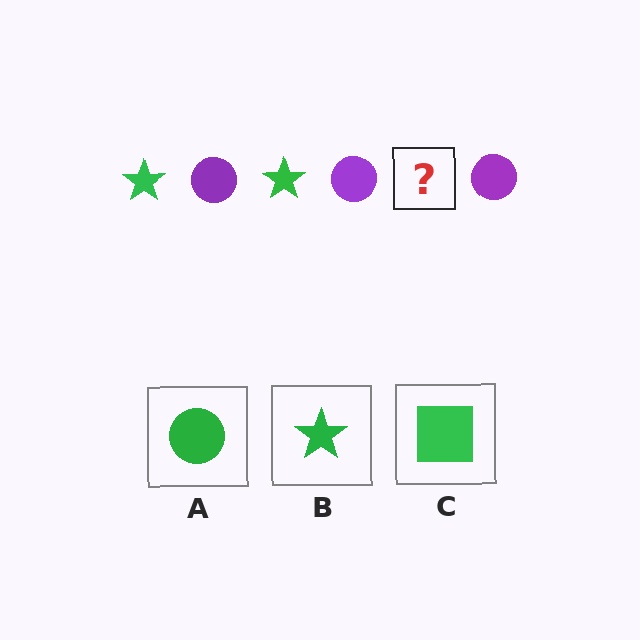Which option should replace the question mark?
Option B.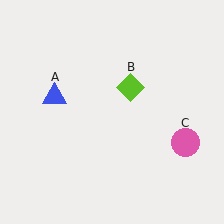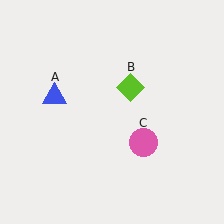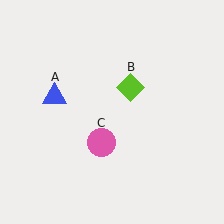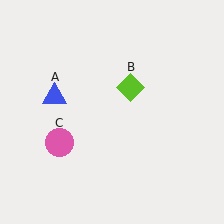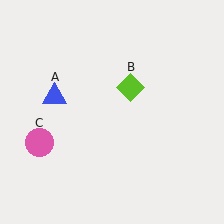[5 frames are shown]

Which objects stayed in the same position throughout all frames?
Blue triangle (object A) and lime diamond (object B) remained stationary.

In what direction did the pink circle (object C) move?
The pink circle (object C) moved left.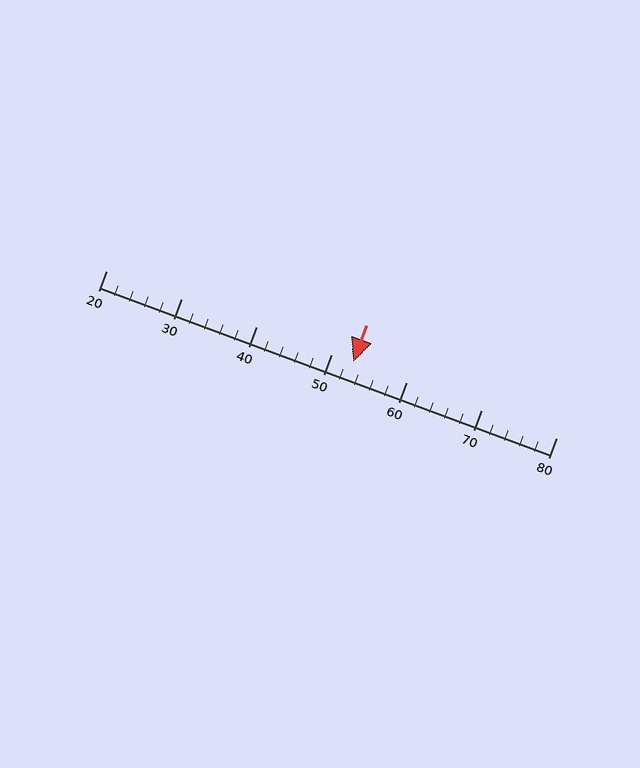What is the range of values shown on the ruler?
The ruler shows values from 20 to 80.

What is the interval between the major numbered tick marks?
The major tick marks are spaced 10 units apart.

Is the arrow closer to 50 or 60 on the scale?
The arrow is closer to 50.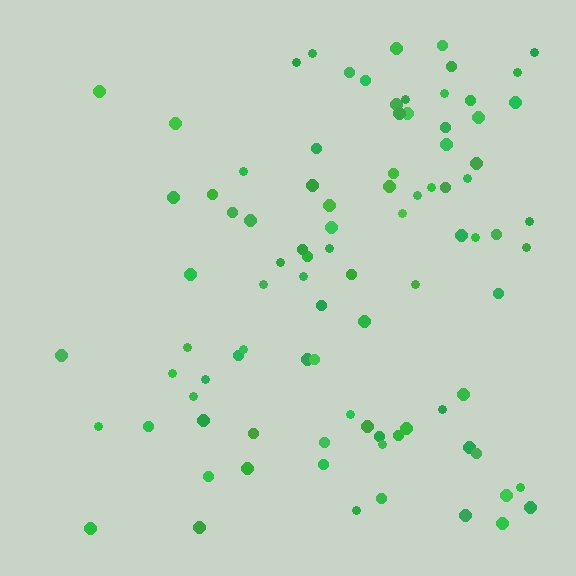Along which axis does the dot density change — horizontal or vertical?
Horizontal.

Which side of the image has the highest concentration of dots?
The right.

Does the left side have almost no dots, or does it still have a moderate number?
Still a moderate number, just noticeably fewer than the right.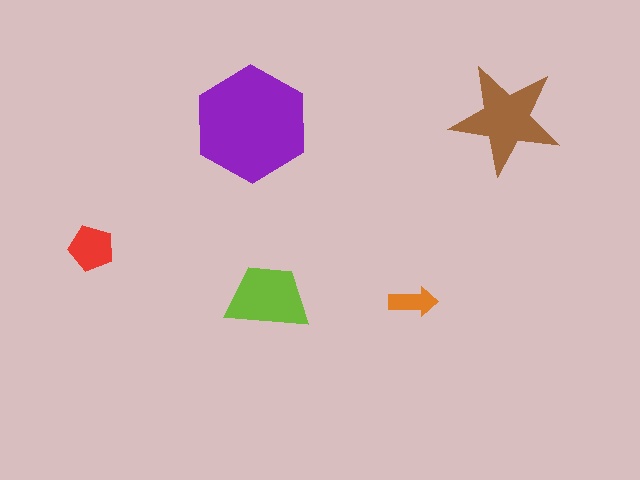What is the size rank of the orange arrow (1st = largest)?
5th.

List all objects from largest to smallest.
The purple hexagon, the brown star, the lime trapezoid, the red pentagon, the orange arrow.